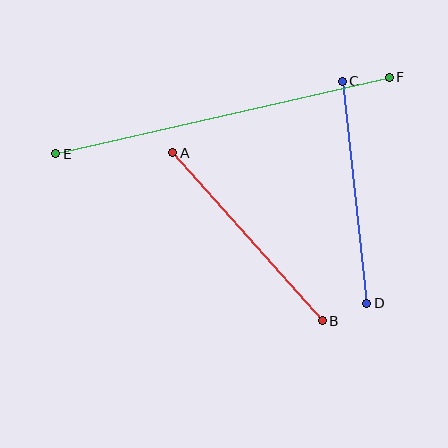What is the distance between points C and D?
The distance is approximately 224 pixels.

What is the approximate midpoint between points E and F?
The midpoint is at approximately (223, 115) pixels.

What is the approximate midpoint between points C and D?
The midpoint is at approximately (354, 192) pixels.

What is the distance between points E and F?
The distance is approximately 342 pixels.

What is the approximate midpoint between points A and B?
The midpoint is at approximately (248, 237) pixels.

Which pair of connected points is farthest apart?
Points E and F are farthest apart.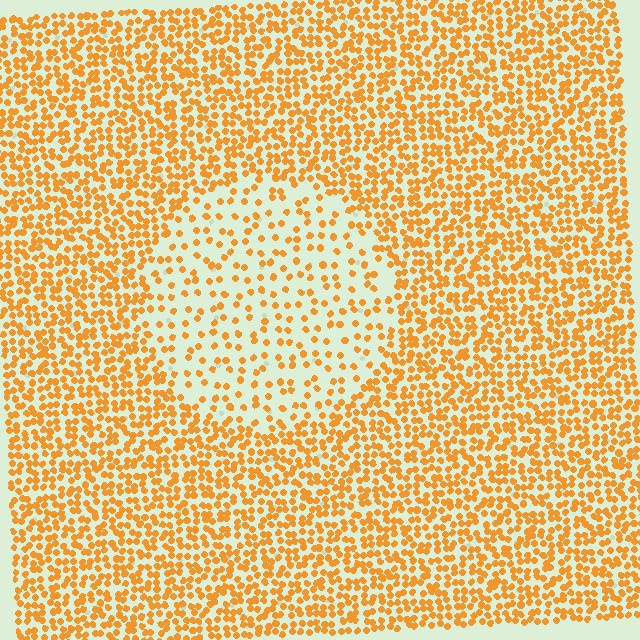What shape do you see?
I see a circle.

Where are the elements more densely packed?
The elements are more densely packed outside the circle boundary.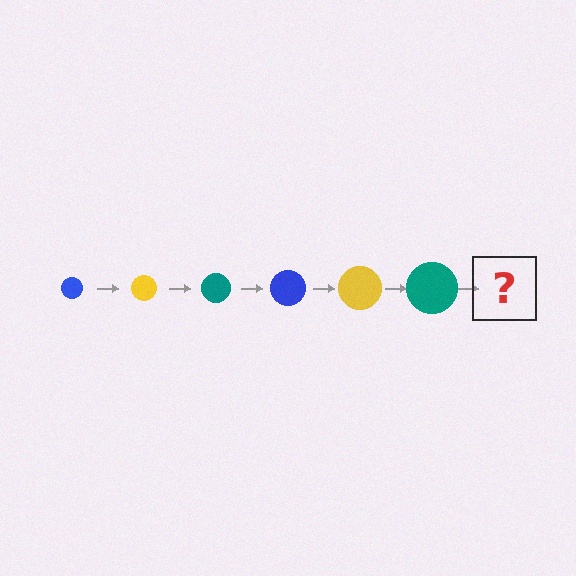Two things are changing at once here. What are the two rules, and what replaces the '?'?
The two rules are that the circle grows larger each step and the color cycles through blue, yellow, and teal. The '?' should be a blue circle, larger than the previous one.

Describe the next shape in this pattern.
It should be a blue circle, larger than the previous one.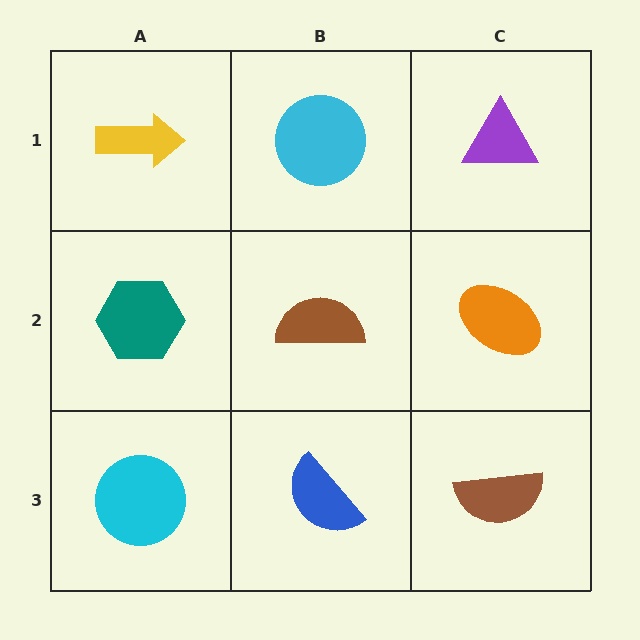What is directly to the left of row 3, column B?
A cyan circle.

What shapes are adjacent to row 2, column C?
A purple triangle (row 1, column C), a brown semicircle (row 3, column C), a brown semicircle (row 2, column B).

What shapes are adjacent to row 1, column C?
An orange ellipse (row 2, column C), a cyan circle (row 1, column B).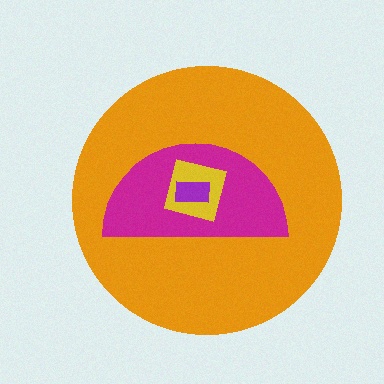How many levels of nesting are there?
4.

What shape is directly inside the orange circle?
The magenta semicircle.